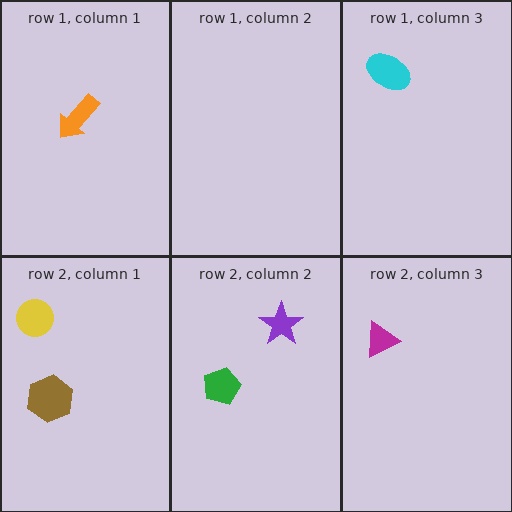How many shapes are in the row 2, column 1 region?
2.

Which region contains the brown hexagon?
The row 2, column 1 region.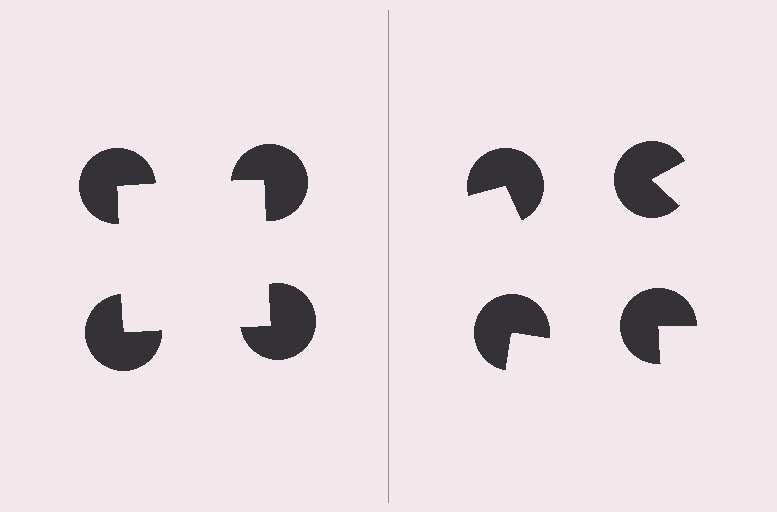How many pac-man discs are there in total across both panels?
8 — 4 on each side.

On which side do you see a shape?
An illusory square appears on the left side. On the right side the wedge cuts are rotated, so no coherent shape forms.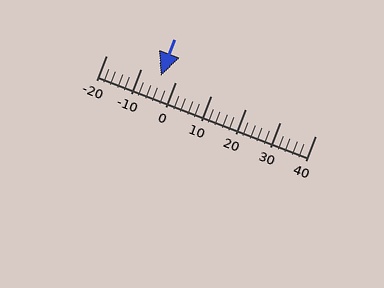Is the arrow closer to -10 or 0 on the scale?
The arrow is closer to 0.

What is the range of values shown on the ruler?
The ruler shows values from -20 to 40.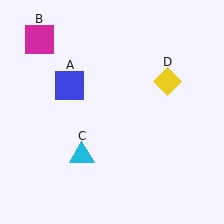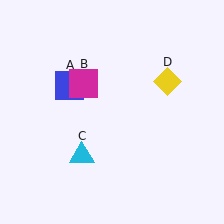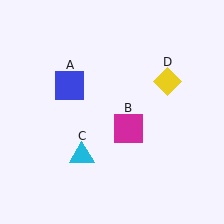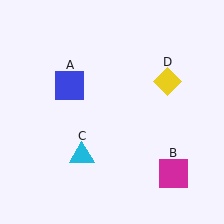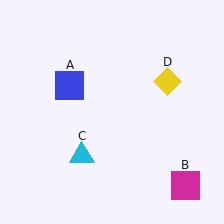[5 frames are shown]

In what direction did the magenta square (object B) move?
The magenta square (object B) moved down and to the right.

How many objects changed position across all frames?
1 object changed position: magenta square (object B).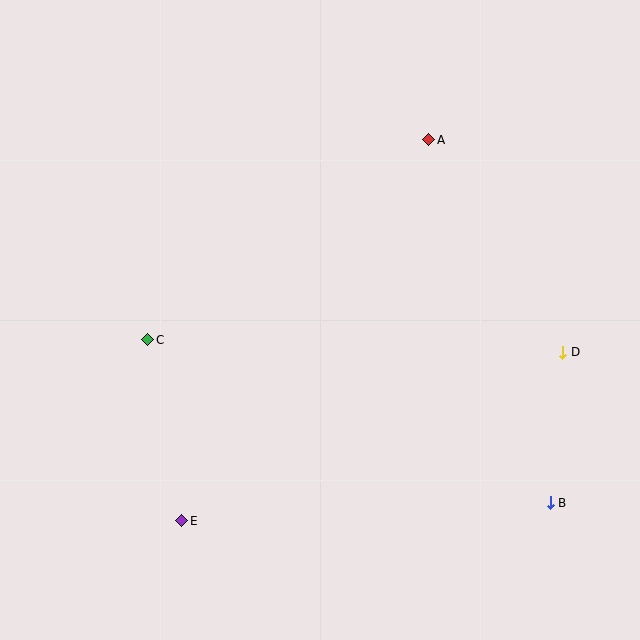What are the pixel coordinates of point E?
Point E is at (182, 521).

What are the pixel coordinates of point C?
Point C is at (148, 340).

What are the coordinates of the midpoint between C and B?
The midpoint between C and B is at (349, 421).